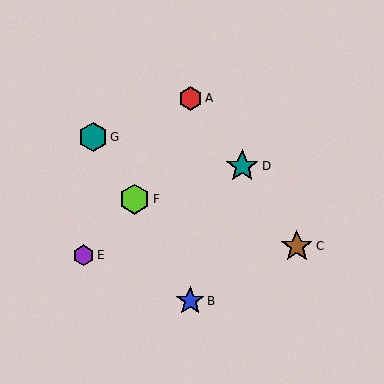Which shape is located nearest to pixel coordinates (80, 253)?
The purple hexagon (labeled E) at (83, 255) is nearest to that location.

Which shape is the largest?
The teal star (labeled D) is the largest.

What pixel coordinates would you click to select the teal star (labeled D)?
Click at (242, 166) to select the teal star D.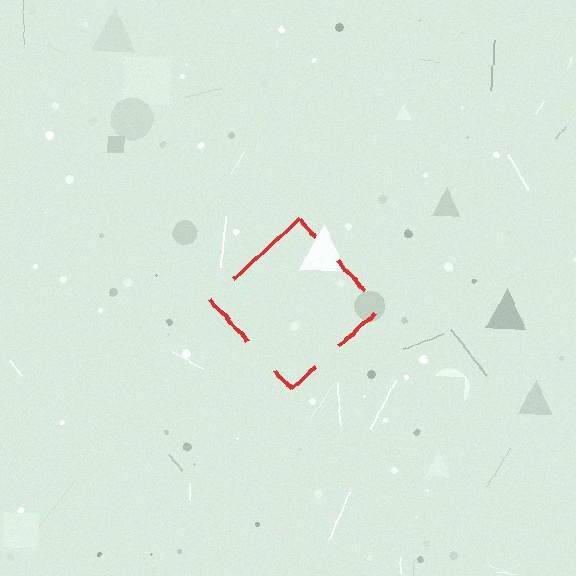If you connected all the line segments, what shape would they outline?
They would outline a diamond.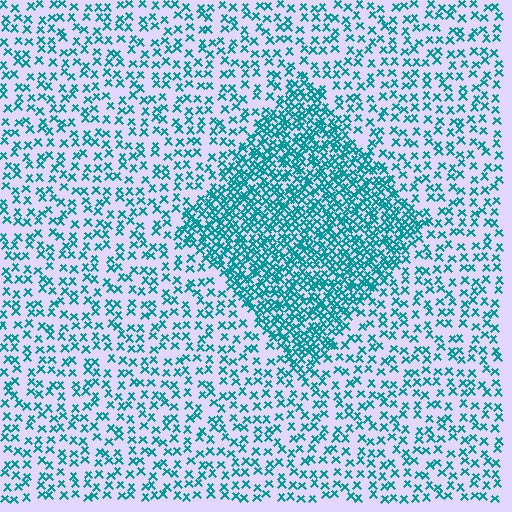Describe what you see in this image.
The image contains small teal elements arranged at two different densities. A diamond-shaped region is visible where the elements are more densely packed than the surrounding area.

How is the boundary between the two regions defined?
The boundary is defined by a change in element density (approximately 2.5x ratio). All elements are the same color, size, and shape.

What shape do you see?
I see a diamond.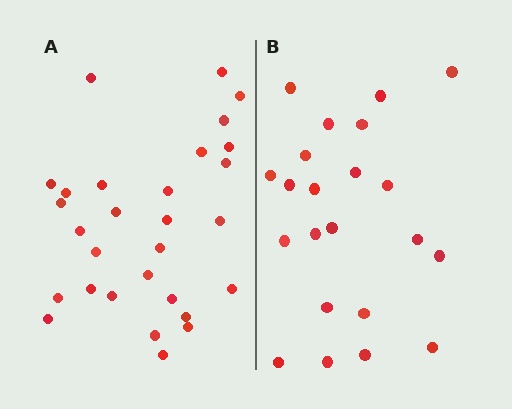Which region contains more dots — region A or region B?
Region A (the left region) has more dots.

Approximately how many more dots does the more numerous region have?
Region A has roughly 8 or so more dots than region B.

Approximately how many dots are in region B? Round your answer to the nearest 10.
About 20 dots. (The exact count is 22, which rounds to 20.)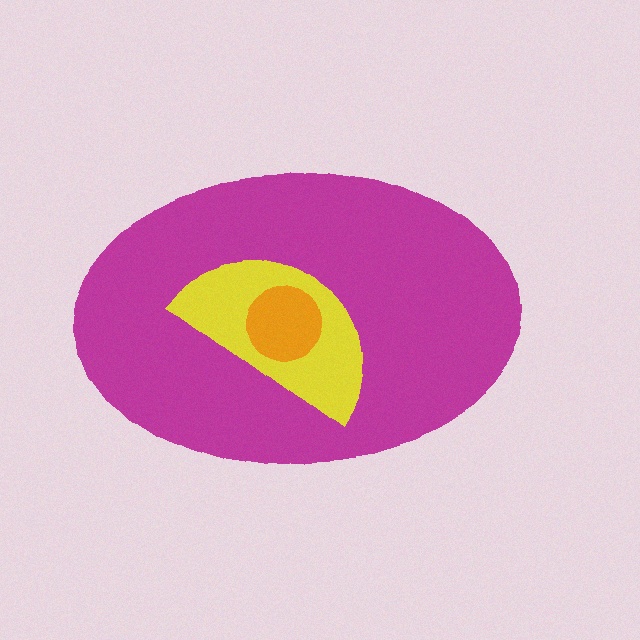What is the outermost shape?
The magenta ellipse.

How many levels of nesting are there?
3.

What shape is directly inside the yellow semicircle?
The orange circle.